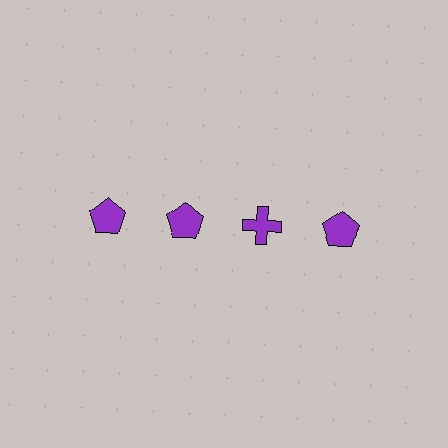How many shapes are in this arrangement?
There are 4 shapes arranged in a grid pattern.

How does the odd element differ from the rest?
It has a different shape: cross instead of pentagon.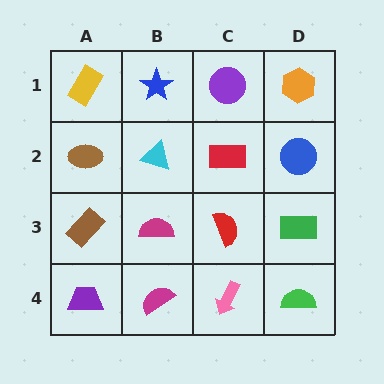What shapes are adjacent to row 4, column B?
A magenta semicircle (row 3, column B), a purple trapezoid (row 4, column A), a pink arrow (row 4, column C).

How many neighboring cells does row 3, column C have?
4.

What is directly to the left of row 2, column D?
A red rectangle.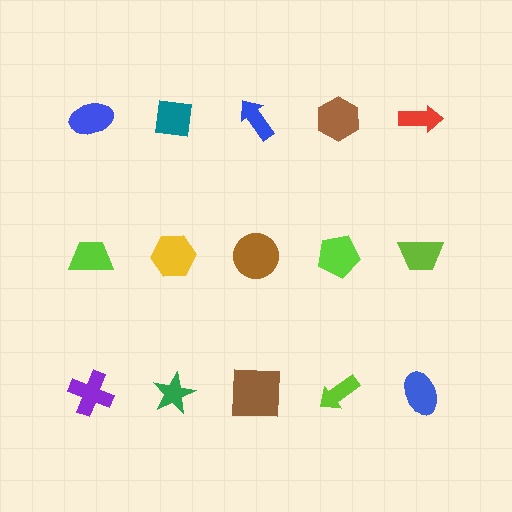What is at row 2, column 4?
A lime pentagon.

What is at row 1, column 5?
A red arrow.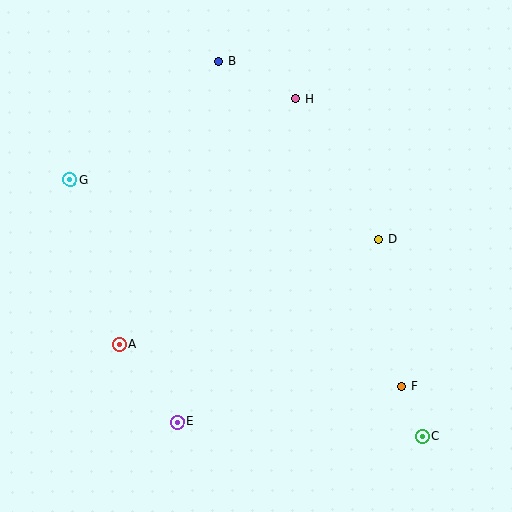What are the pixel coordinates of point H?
Point H is at (296, 98).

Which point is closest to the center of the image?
Point D at (379, 240) is closest to the center.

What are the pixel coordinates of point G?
Point G is at (70, 180).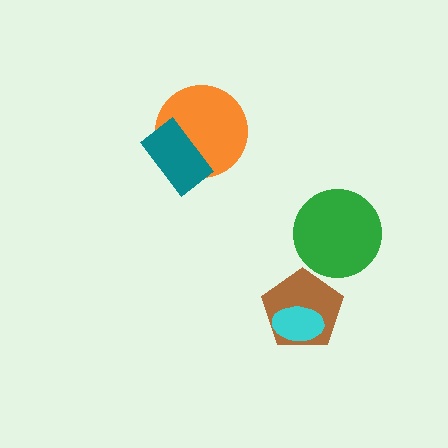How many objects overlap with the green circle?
0 objects overlap with the green circle.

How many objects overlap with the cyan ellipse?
1 object overlaps with the cyan ellipse.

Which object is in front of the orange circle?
The teal rectangle is in front of the orange circle.